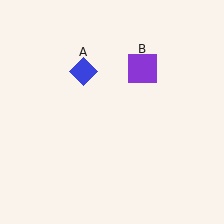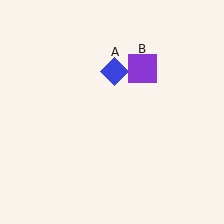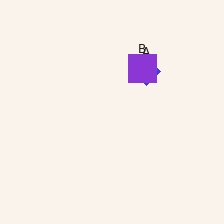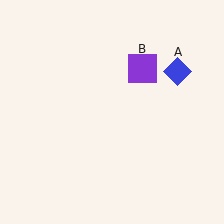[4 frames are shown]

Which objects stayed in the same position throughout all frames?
Purple square (object B) remained stationary.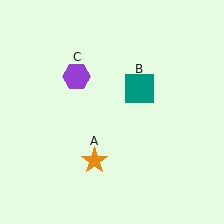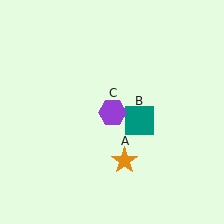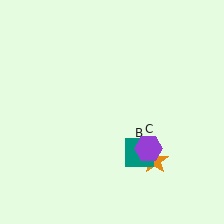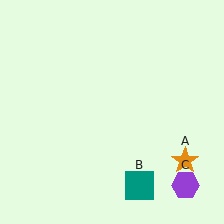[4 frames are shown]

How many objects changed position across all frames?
3 objects changed position: orange star (object A), teal square (object B), purple hexagon (object C).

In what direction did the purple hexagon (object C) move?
The purple hexagon (object C) moved down and to the right.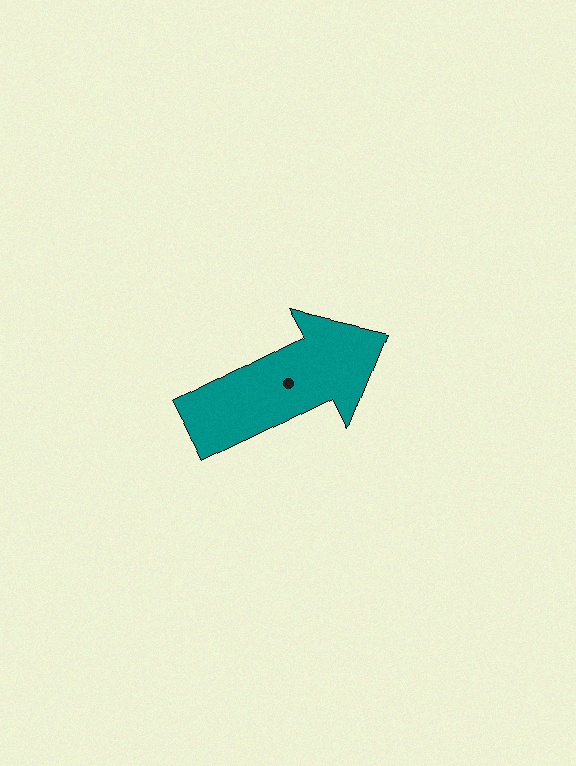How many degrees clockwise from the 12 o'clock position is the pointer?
Approximately 63 degrees.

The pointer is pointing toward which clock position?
Roughly 2 o'clock.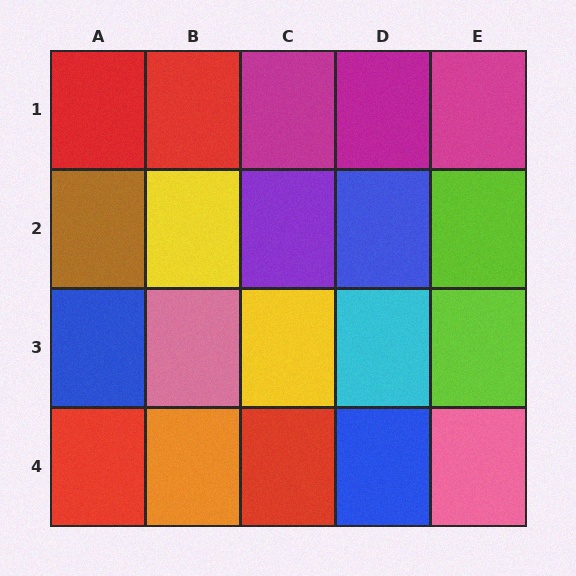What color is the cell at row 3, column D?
Cyan.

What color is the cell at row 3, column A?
Blue.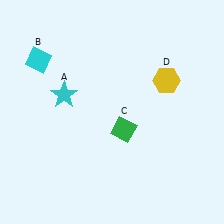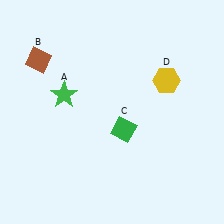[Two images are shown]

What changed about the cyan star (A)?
In Image 1, A is cyan. In Image 2, it changed to green.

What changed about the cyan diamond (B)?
In Image 1, B is cyan. In Image 2, it changed to brown.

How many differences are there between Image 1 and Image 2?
There are 2 differences between the two images.